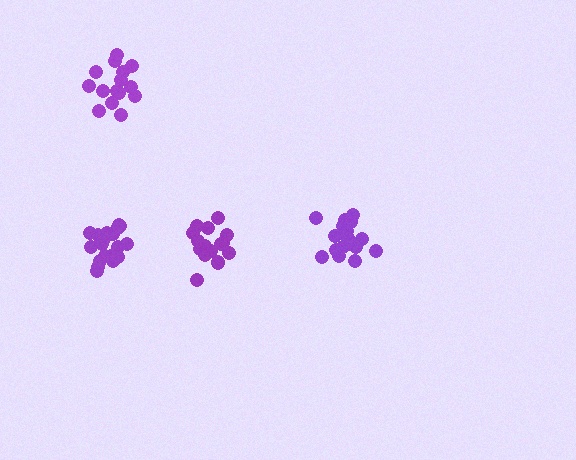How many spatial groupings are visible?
There are 4 spatial groupings.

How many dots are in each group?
Group 1: 20 dots, Group 2: 16 dots, Group 3: 15 dots, Group 4: 19 dots (70 total).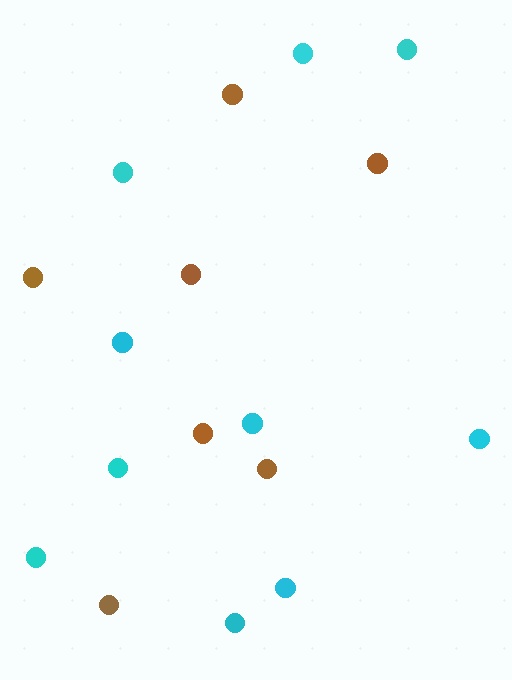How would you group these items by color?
There are 2 groups: one group of cyan circles (10) and one group of brown circles (7).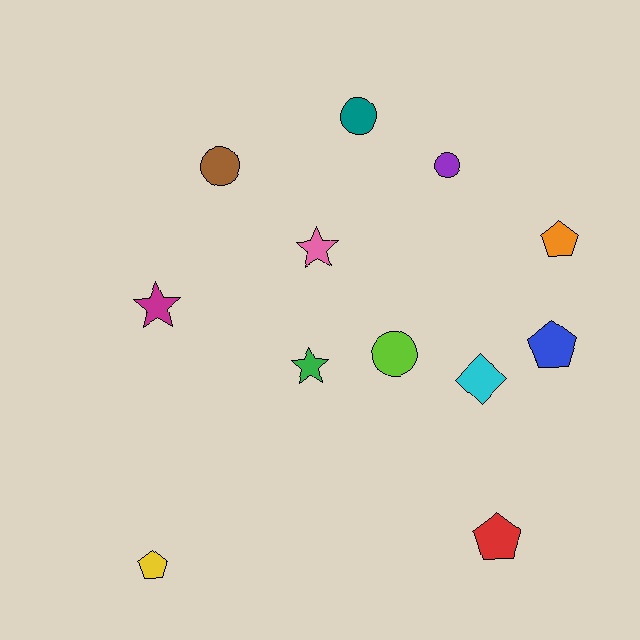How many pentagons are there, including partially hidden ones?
There are 4 pentagons.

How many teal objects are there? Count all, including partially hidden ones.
There is 1 teal object.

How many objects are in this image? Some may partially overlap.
There are 12 objects.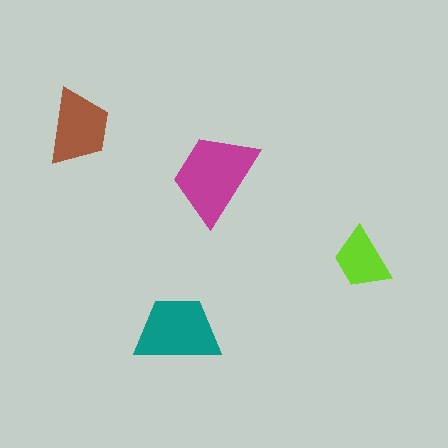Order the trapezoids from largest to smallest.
the magenta one, the teal one, the brown one, the lime one.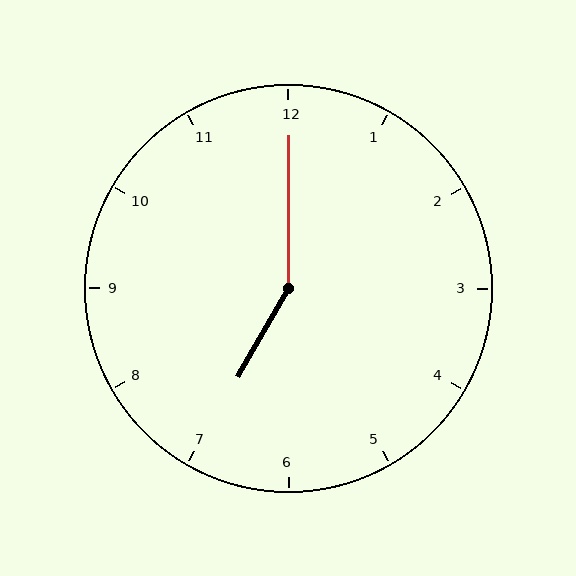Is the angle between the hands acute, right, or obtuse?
It is obtuse.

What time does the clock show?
7:00.